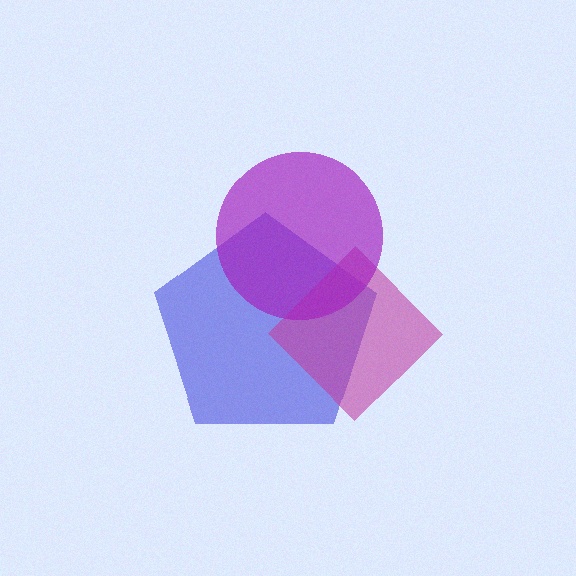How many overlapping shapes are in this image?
There are 3 overlapping shapes in the image.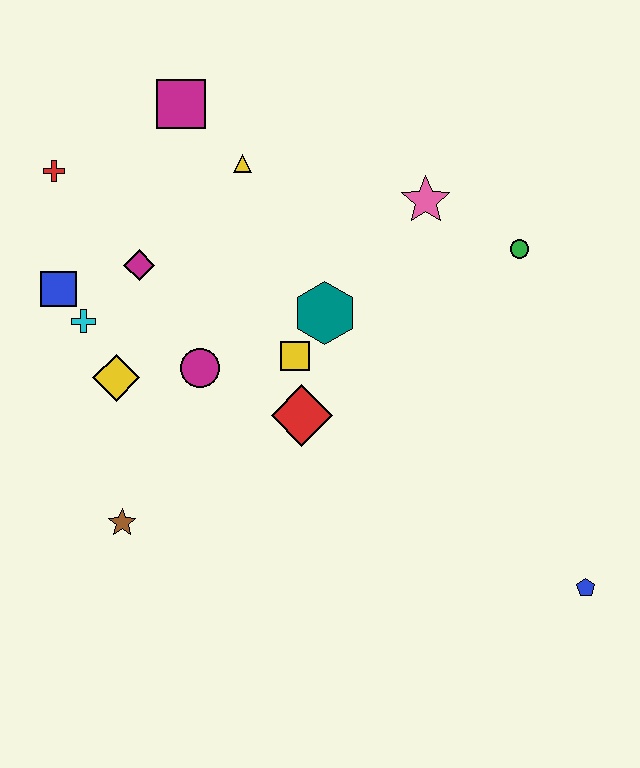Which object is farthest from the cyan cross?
The blue pentagon is farthest from the cyan cross.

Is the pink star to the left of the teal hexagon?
No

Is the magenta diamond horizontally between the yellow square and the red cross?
Yes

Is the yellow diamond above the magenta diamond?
No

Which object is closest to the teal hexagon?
The yellow square is closest to the teal hexagon.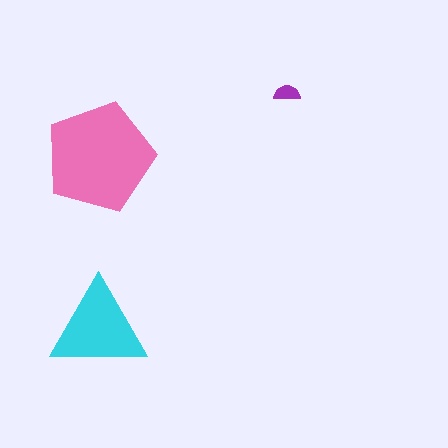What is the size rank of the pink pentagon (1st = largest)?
1st.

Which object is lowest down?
The cyan triangle is bottommost.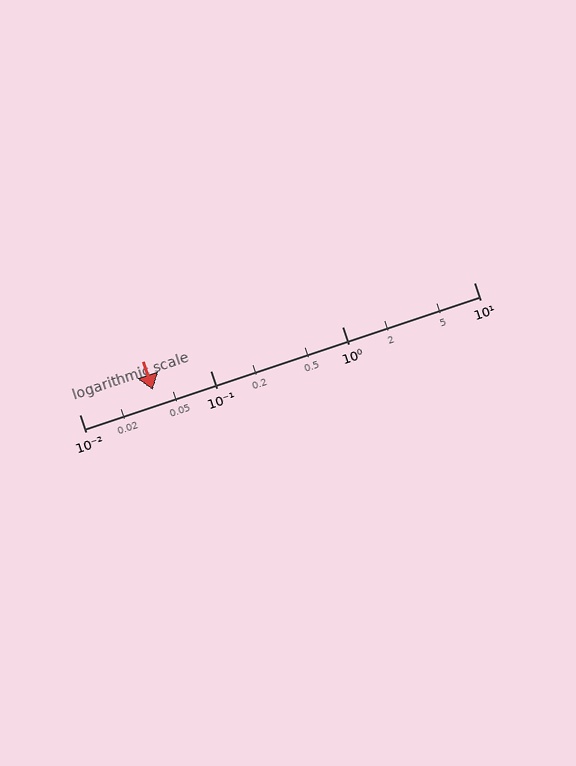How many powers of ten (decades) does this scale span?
The scale spans 3 decades, from 0.01 to 10.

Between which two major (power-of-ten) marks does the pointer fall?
The pointer is between 0.01 and 0.1.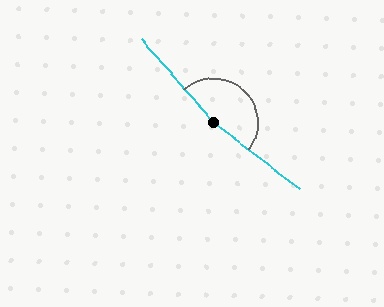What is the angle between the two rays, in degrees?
Approximately 168 degrees.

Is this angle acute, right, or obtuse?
It is obtuse.